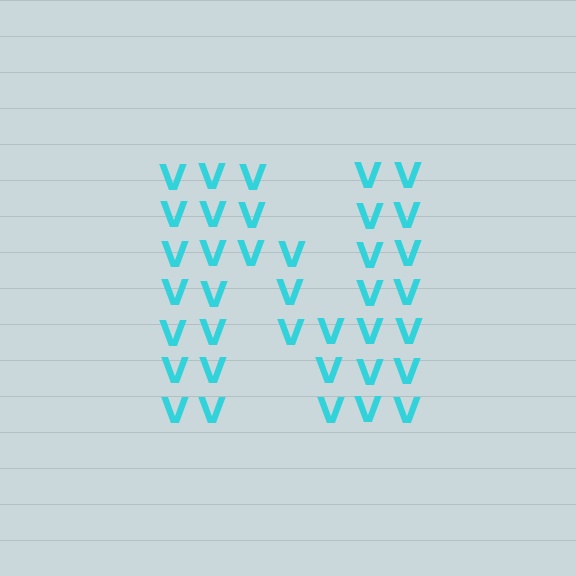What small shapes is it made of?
It is made of small letter V's.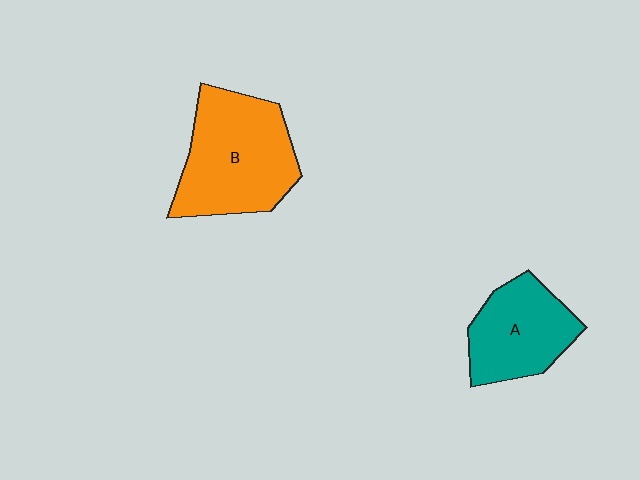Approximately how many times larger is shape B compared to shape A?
Approximately 1.4 times.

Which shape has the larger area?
Shape B (orange).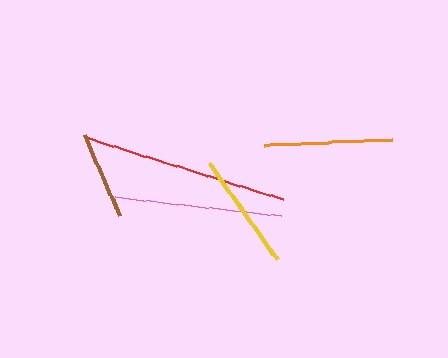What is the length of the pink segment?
The pink segment is approximately 168 pixels long.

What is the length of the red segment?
The red segment is approximately 206 pixels long.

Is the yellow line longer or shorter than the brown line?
The yellow line is longer than the brown line.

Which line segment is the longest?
The red line is the longest at approximately 206 pixels.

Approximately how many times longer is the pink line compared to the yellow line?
The pink line is approximately 1.4 times the length of the yellow line.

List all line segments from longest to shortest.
From longest to shortest: red, pink, orange, yellow, brown.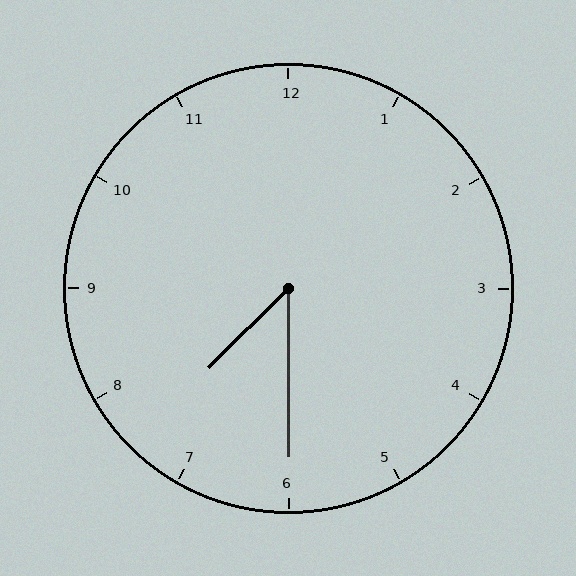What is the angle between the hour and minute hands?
Approximately 45 degrees.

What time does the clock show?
7:30.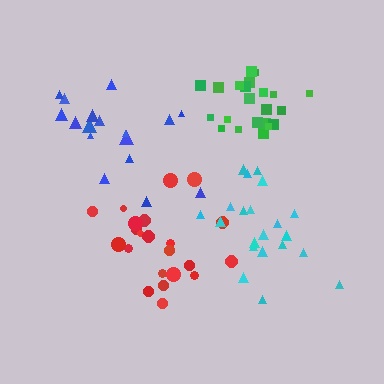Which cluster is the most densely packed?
Green.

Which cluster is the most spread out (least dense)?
Blue.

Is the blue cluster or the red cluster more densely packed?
Red.